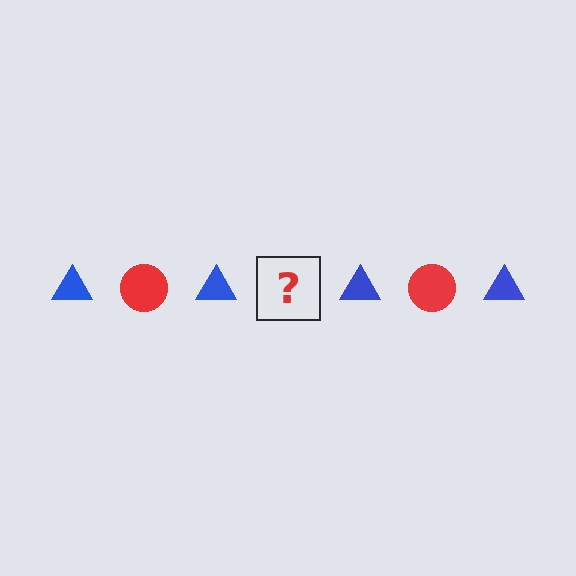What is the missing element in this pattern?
The missing element is a red circle.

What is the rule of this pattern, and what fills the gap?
The rule is that the pattern alternates between blue triangle and red circle. The gap should be filled with a red circle.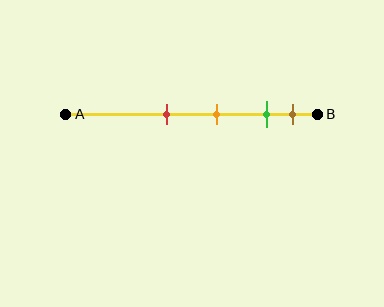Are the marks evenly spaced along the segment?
No, the marks are not evenly spaced.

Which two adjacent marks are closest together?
The green and brown marks are the closest adjacent pair.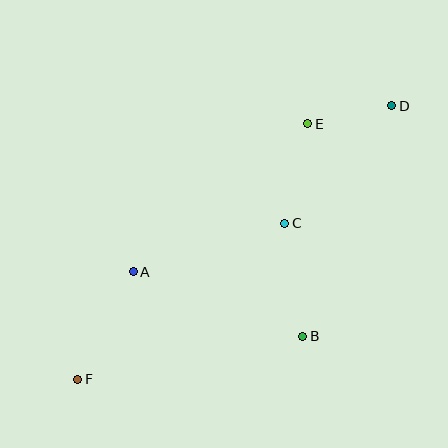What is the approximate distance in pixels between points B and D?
The distance between B and D is approximately 247 pixels.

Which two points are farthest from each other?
Points D and F are farthest from each other.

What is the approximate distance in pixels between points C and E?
The distance between C and E is approximately 102 pixels.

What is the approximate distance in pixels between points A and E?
The distance between A and E is approximately 229 pixels.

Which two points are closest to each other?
Points D and E are closest to each other.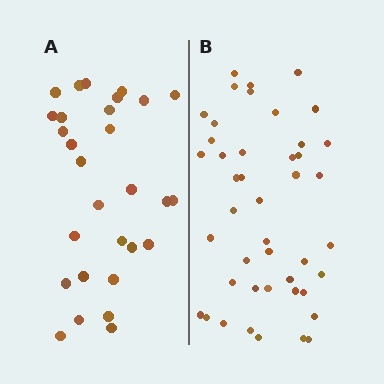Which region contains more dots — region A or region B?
Region B (the right region) has more dots.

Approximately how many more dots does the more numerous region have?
Region B has approximately 15 more dots than region A.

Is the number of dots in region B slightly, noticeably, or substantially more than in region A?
Region B has substantially more. The ratio is roughly 1.5 to 1.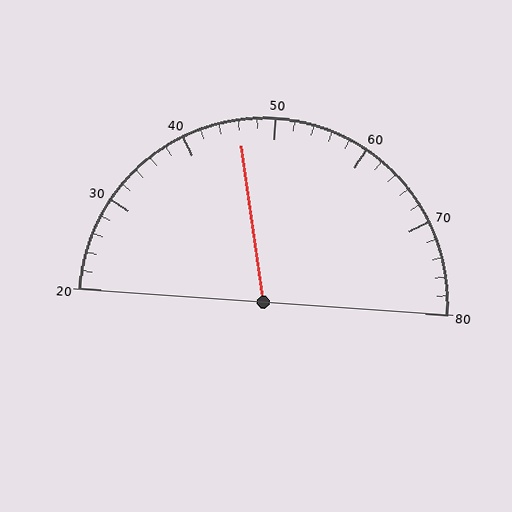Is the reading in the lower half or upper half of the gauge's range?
The reading is in the lower half of the range (20 to 80).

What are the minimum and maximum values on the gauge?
The gauge ranges from 20 to 80.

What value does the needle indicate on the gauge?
The needle indicates approximately 46.